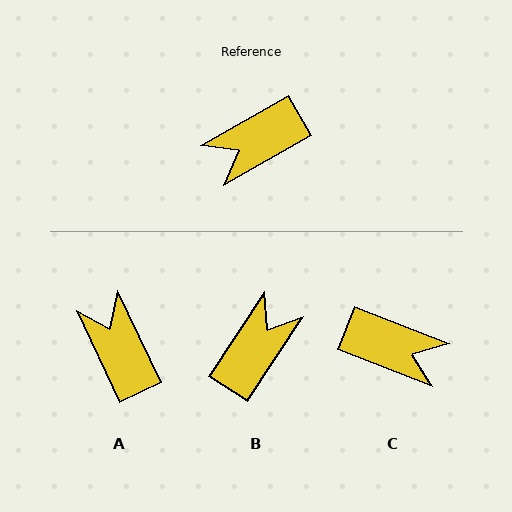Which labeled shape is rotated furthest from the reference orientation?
B, about 153 degrees away.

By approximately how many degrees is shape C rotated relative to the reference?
Approximately 129 degrees counter-clockwise.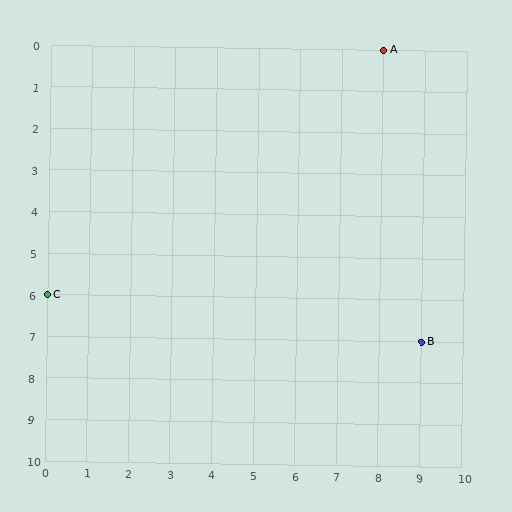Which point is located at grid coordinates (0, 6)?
Point C is at (0, 6).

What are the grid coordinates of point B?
Point B is at grid coordinates (9, 7).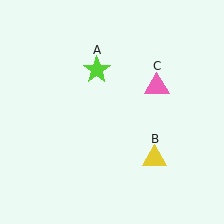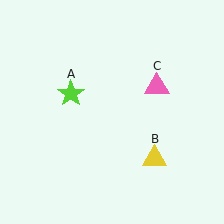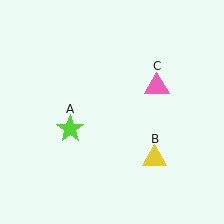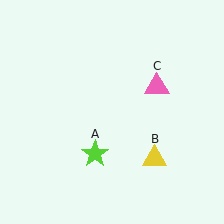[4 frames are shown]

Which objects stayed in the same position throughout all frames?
Yellow triangle (object B) and pink triangle (object C) remained stationary.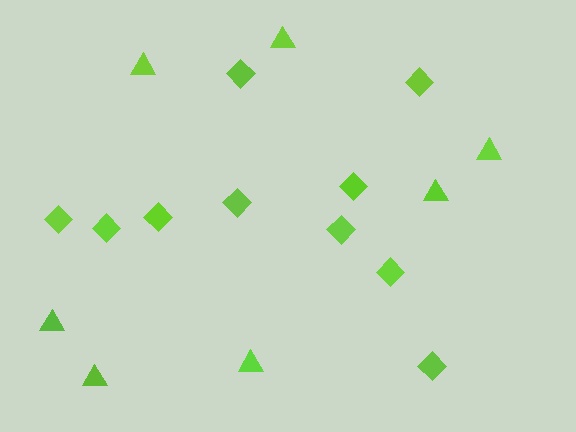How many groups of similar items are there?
There are 2 groups: one group of triangles (7) and one group of diamonds (10).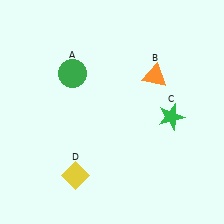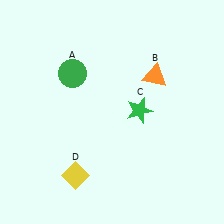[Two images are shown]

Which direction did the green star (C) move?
The green star (C) moved left.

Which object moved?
The green star (C) moved left.